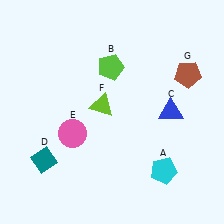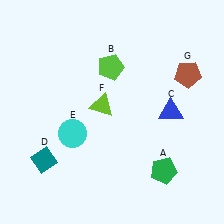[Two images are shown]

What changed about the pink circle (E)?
In Image 1, E is pink. In Image 2, it changed to cyan.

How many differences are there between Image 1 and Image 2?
There are 2 differences between the two images.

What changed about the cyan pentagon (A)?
In Image 1, A is cyan. In Image 2, it changed to green.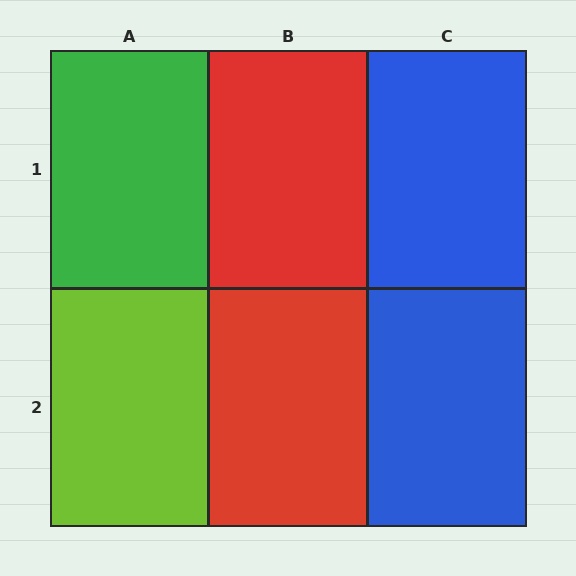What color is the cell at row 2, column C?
Blue.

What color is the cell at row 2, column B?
Red.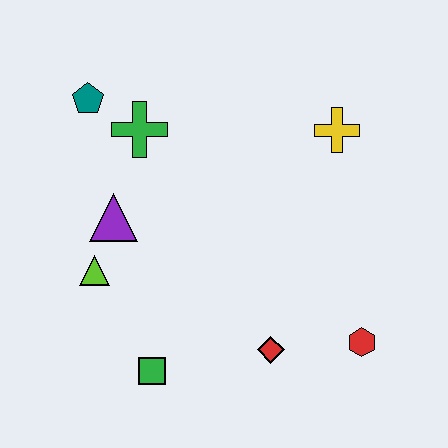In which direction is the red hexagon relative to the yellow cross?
The red hexagon is below the yellow cross.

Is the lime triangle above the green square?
Yes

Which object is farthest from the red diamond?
The teal pentagon is farthest from the red diamond.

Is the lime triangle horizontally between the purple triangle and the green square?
No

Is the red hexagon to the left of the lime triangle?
No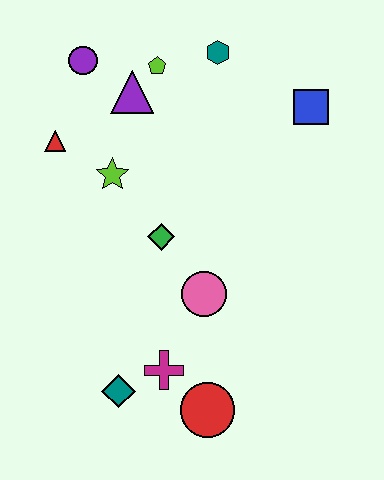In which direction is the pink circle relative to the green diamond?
The pink circle is below the green diamond.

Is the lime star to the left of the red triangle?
No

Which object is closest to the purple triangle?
The lime pentagon is closest to the purple triangle.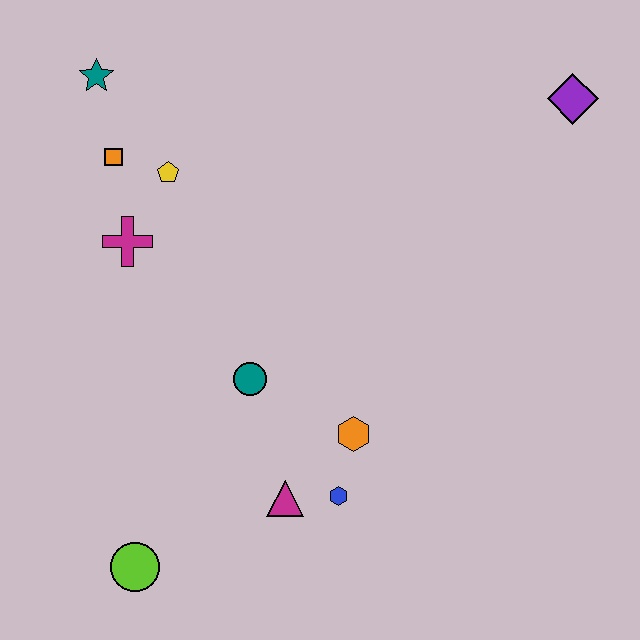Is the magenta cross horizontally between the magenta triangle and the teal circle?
No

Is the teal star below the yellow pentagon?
No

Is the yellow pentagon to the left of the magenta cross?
No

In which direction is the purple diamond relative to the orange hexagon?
The purple diamond is above the orange hexagon.